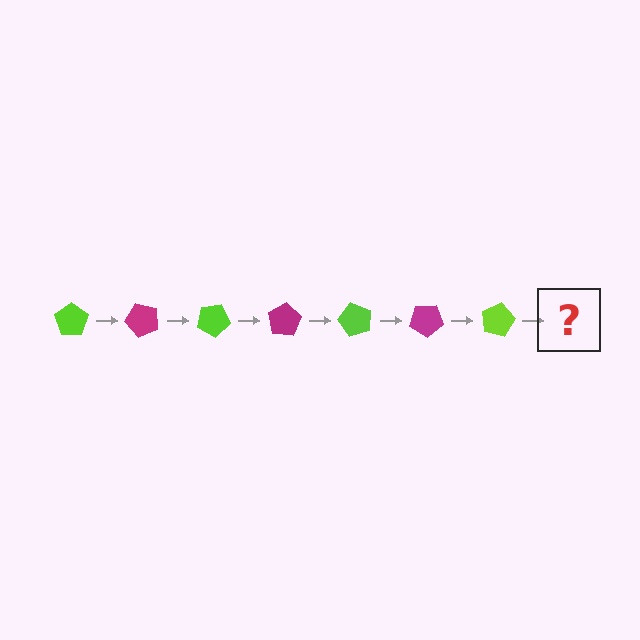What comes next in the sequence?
The next element should be a magenta pentagon, rotated 350 degrees from the start.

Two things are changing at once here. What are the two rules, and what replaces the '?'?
The two rules are that it rotates 50 degrees each step and the color cycles through lime and magenta. The '?' should be a magenta pentagon, rotated 350 degrees from the start.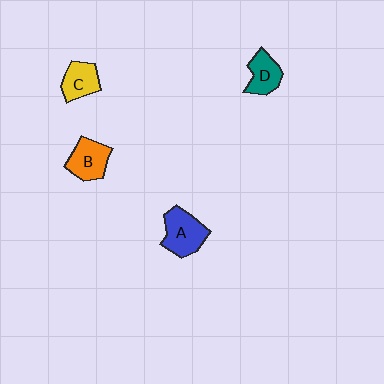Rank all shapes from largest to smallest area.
From largest to smallest: A (blue), B (orange), C (yellow), D (teal).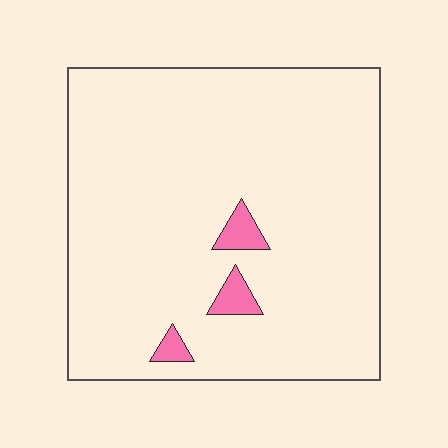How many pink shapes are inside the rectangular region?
3.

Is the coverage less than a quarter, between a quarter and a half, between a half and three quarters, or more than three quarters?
Less than a quarter.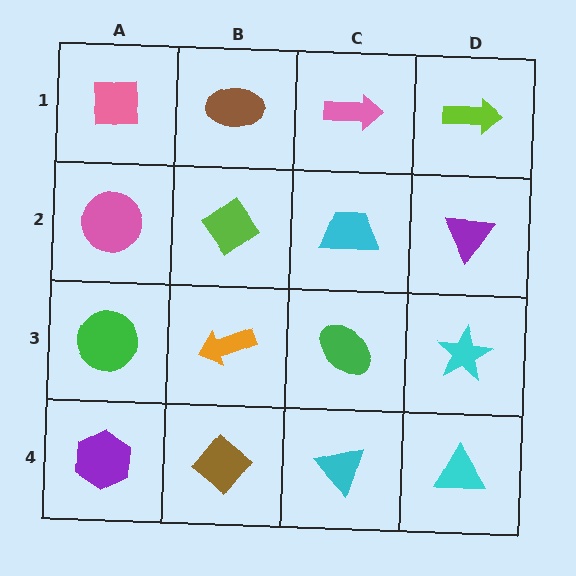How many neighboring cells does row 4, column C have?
3.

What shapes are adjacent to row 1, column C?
A cyan trapezoid (row 2, column C), a brown ellipse (row 1, column B), a lime arrow (row 1, column D).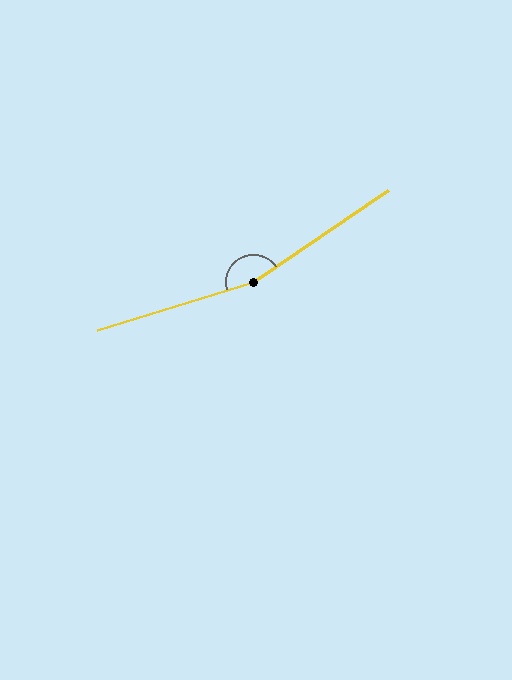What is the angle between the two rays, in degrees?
Approximately 163 degrees.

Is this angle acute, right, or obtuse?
It is obtuse.